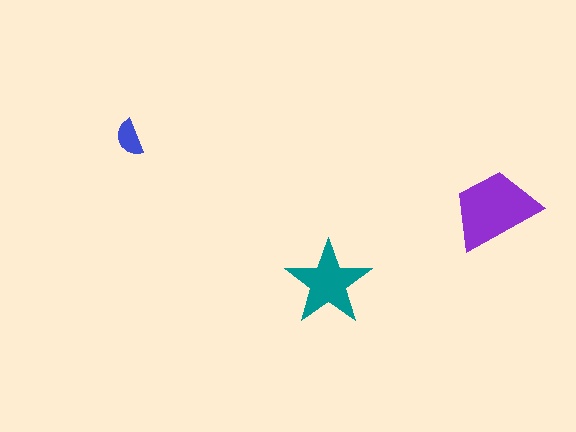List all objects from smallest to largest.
The blue semicircle, the teal star, the purple trapezoid.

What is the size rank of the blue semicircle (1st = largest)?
3rd.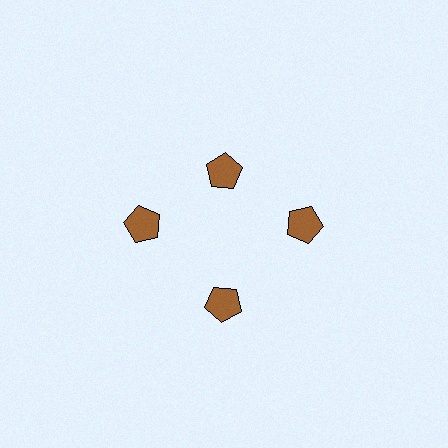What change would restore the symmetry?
The symmetry would be restored by moving it outward, back onto the ring so that all 4 pentagons sit at equal angles and equal distance from the center.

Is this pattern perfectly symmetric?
No. The 4 brown pentagons are arranged in a ring, but one element near the 12 o'clock position is pulled inward toward the center, breaking the 4-fold rotational symmetry.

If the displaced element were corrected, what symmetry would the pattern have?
It would have 4-fold rotational symmetry — the pattern would map onto itself every 90 degrees.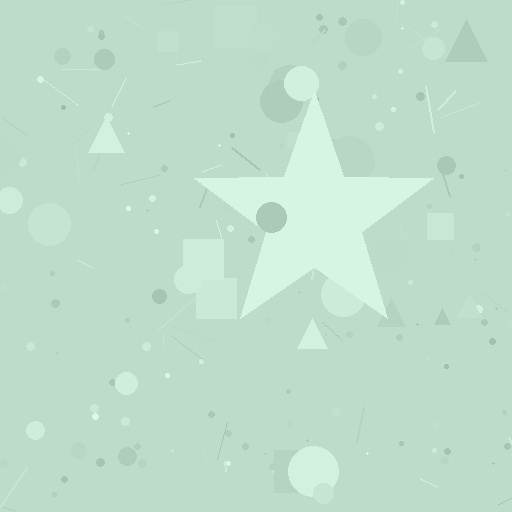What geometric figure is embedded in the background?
A star is embedded in the background.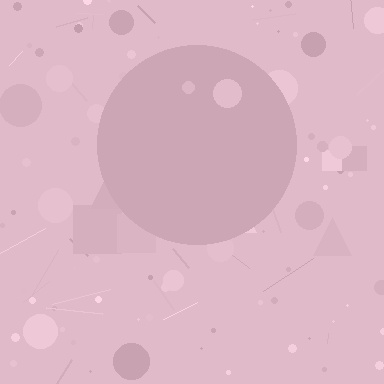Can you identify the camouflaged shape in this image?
The camouflaged shape is a circle.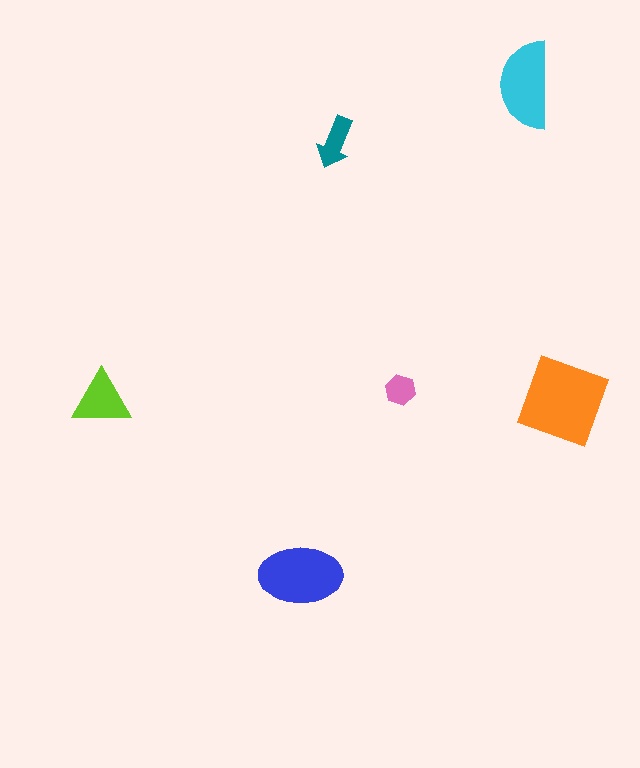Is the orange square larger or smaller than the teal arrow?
Larger.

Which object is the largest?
The orange square.